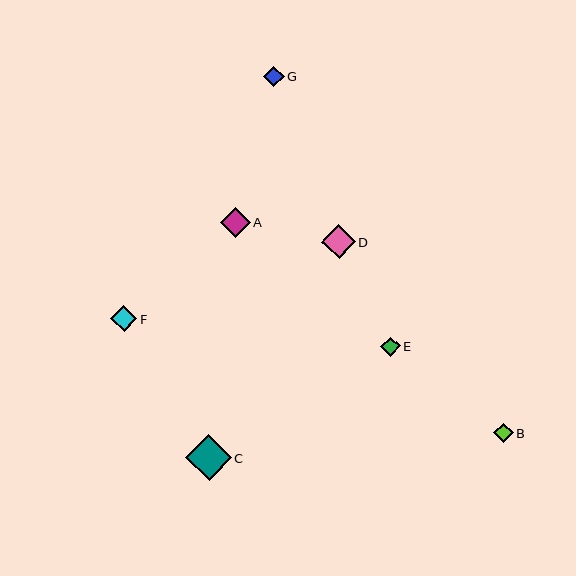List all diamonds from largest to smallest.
From largest to smallest: C, D, A, F, G, E, B.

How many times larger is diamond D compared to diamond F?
Diamond D is approximately 1.3 times the size of diamond F.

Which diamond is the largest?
Diamond C is the largest with a size of approximately 46 pixels.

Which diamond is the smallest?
Diamond B is the smallest with a size of approximately 19 pixels.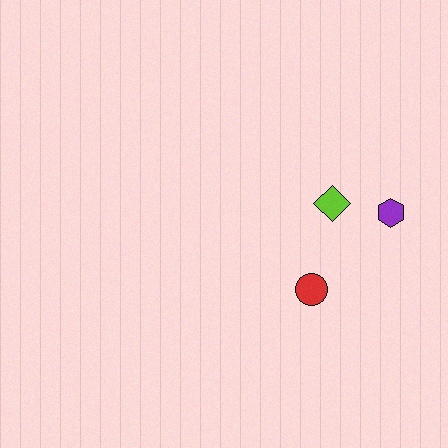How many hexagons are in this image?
There is 1 hexagon.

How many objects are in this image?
There are 3 objects.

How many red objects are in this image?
There is 1 red object.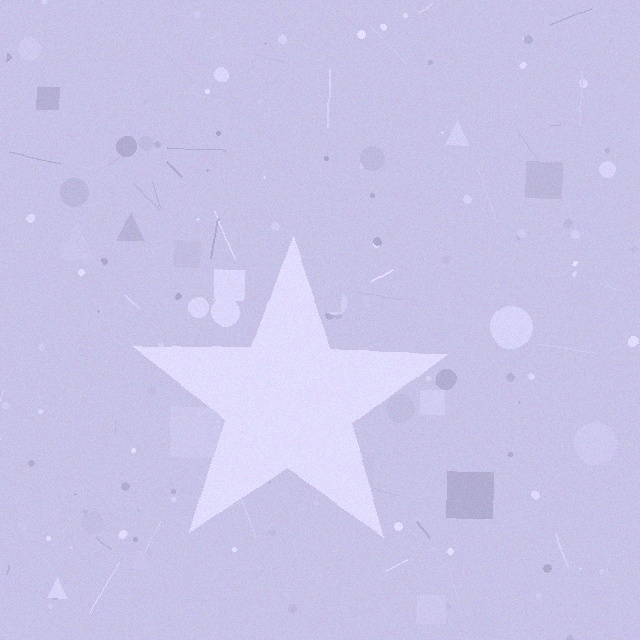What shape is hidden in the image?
A star is hidden in the image.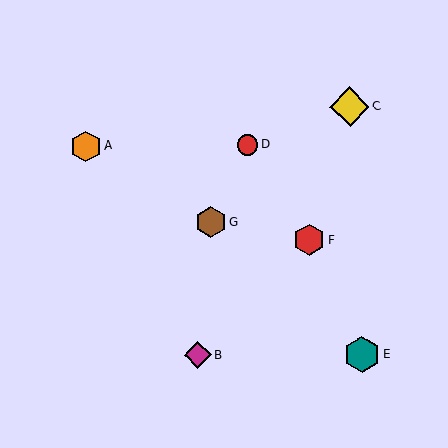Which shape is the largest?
The yellow diamond (labeled C) is the largest.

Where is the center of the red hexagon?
The center of the red hexagon is at (309, 240).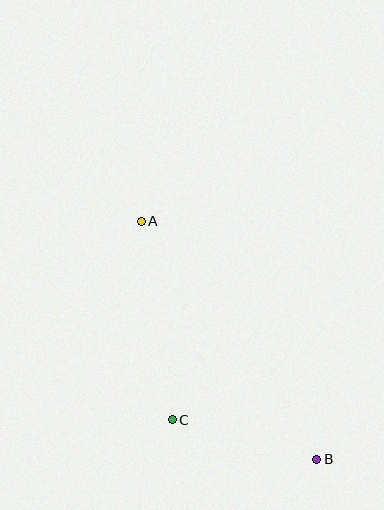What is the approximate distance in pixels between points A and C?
The distance between A and C is approximately 201 pixels.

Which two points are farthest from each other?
Points A and B are farthest from each other.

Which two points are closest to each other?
Points B and C are closest to each other.